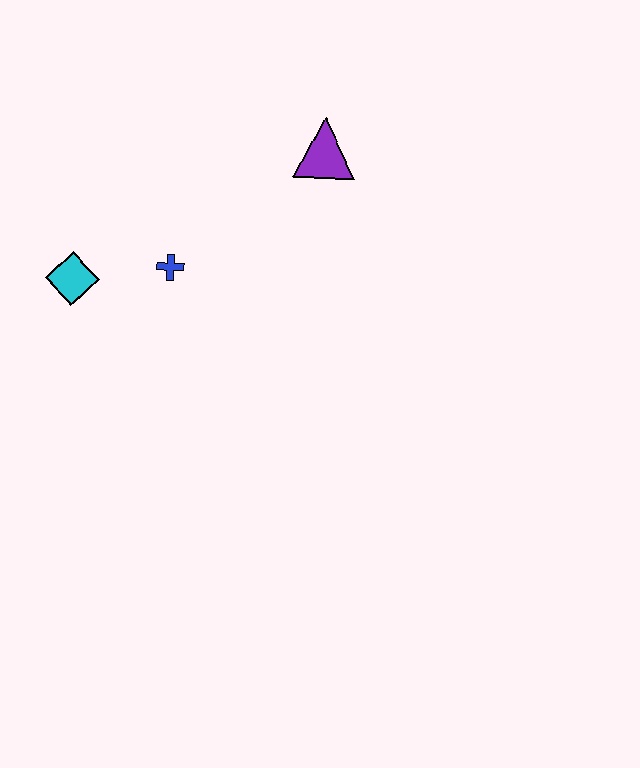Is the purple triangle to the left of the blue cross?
No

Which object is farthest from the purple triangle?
The cyan diamond is farthest from the purple triangle.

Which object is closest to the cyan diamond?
The blue cross is closest to the cyan diamond.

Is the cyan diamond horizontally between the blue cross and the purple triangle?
No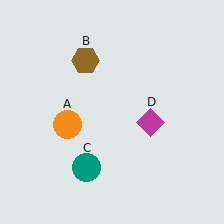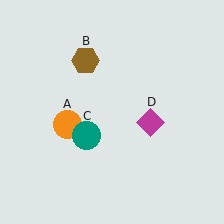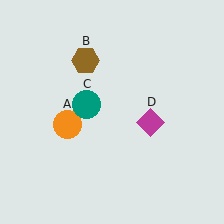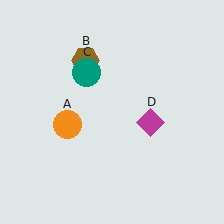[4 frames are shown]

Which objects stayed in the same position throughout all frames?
Orange circle (object A) and brown hexagon (object B) and magenta diamond (object D) remained stationary.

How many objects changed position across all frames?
1 object changed position: teal circle (object C).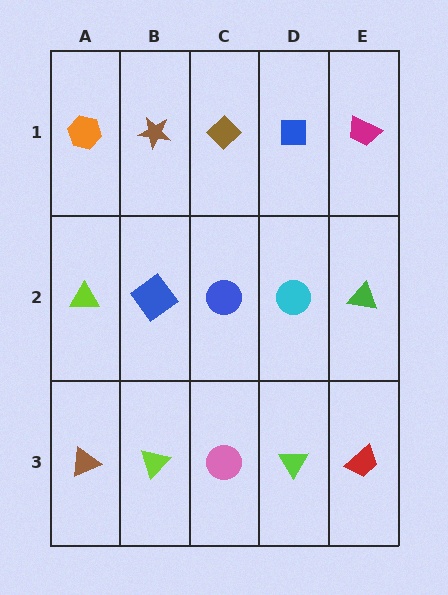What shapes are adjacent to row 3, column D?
A cyan circle (row 2, column D), a pink circle (row 3, column C), a red trapezoid (row 3, column E).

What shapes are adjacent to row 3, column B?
A blue diamond (row 2, column B), a brown triangle (row 3, column A), a pink circle (row 3, column C).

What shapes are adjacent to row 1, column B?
A blue diamond (row 2, column B), an orange hexagon (row 1, column A), a brown diamond (row 1, column C).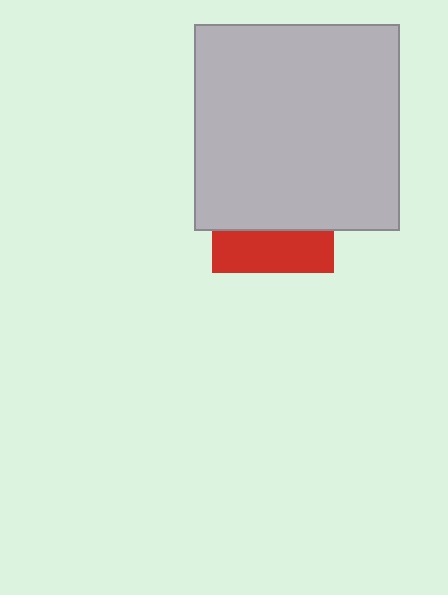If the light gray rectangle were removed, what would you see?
You would see the complete red square.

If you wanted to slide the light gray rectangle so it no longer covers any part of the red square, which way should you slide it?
Slide it up — that is the most direct way to separate the two shapes.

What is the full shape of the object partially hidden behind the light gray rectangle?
The partially hidden object is a red square.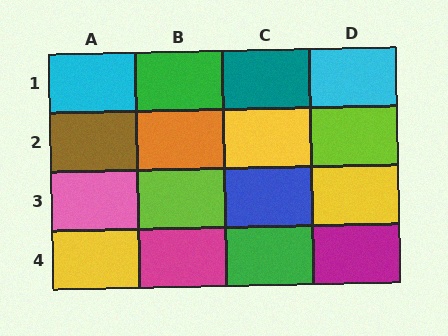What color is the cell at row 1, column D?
Cyan.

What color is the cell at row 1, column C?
Teal.